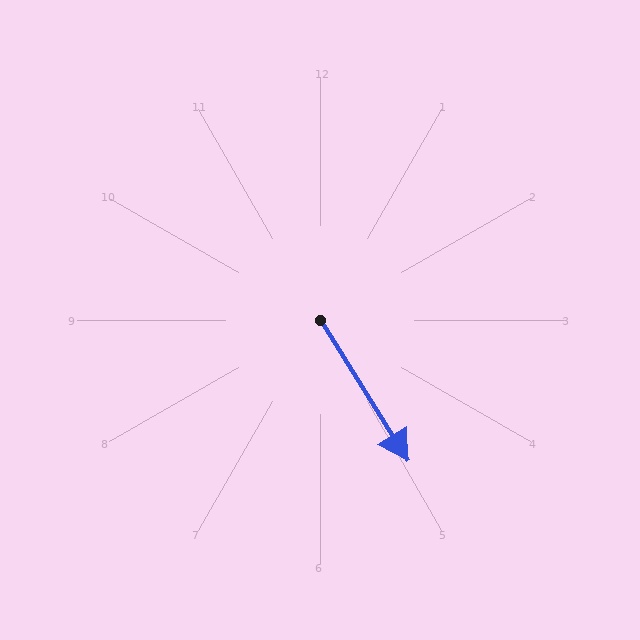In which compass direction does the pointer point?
Southeast.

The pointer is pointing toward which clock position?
Roughly 5 o'clock.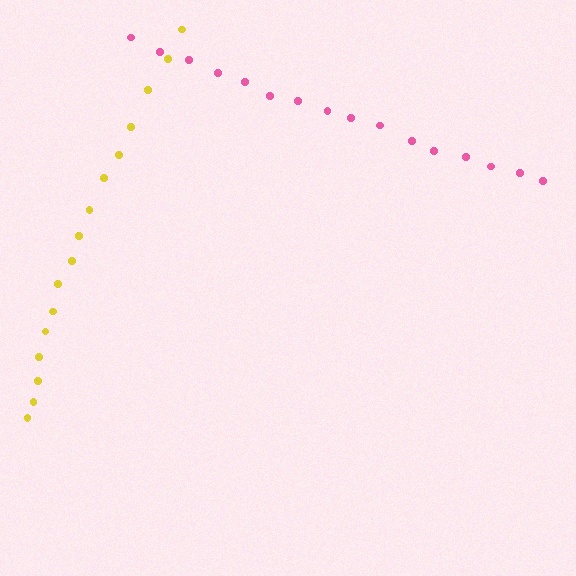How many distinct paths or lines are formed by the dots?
There are 2 distinct paths.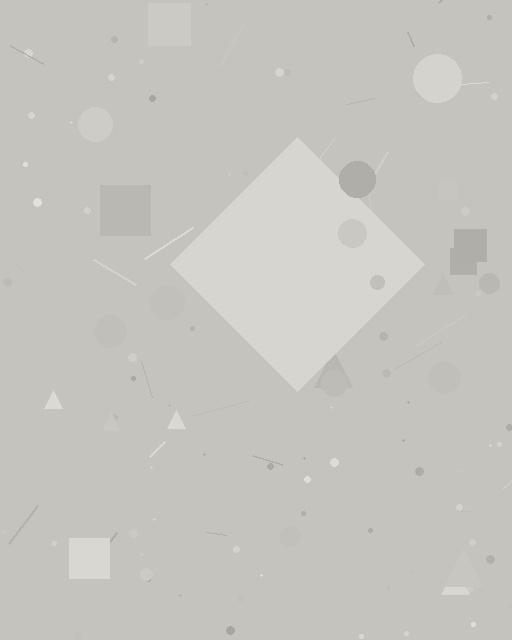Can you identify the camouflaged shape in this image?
The camouflaged shape is a diamond.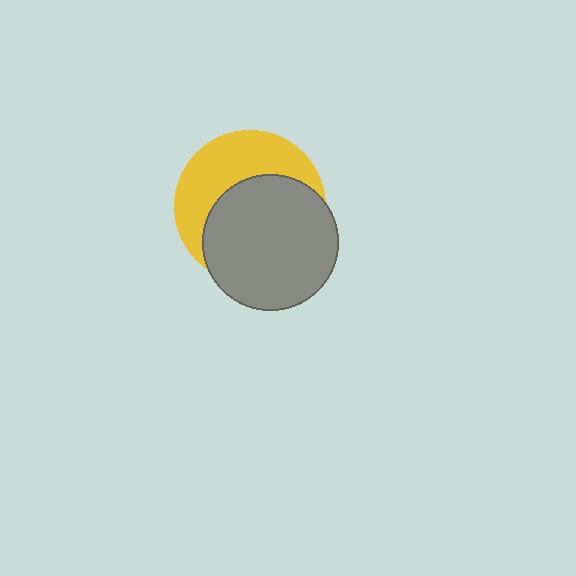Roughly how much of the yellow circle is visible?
A small part of it is visible (roughly 42%).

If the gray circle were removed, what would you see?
You would see the complete yellow circle.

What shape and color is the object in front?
The object in front is a gray circle.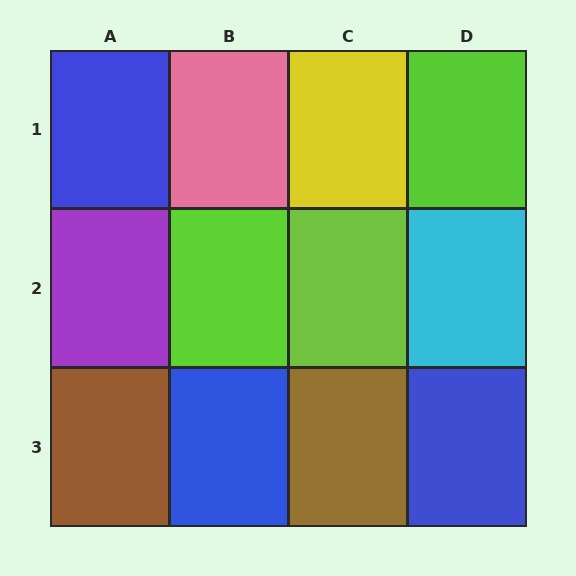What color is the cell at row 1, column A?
Blue.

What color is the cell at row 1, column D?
Lime.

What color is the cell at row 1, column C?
Yellow.